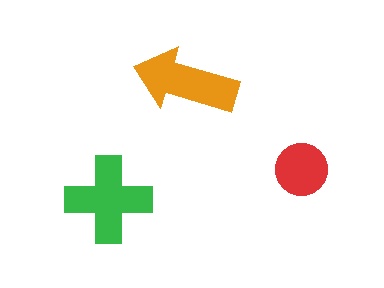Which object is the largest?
The green cross.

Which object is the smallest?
The red circle.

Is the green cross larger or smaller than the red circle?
Larger.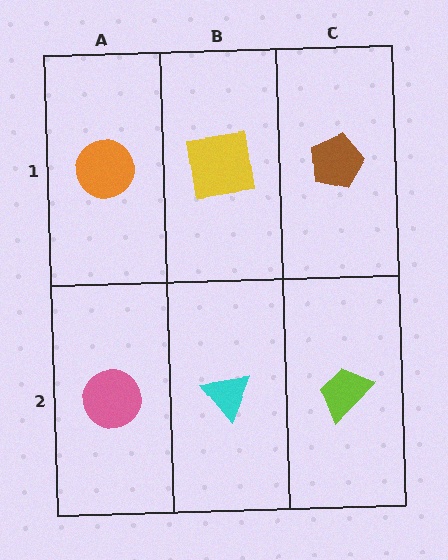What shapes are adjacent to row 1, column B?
A cyan triangle (row 2, column B), an orange circle (row 1, column A), a brown pentagon (row 1, column C).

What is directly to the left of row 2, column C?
A cyan triangle.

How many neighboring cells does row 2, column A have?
2.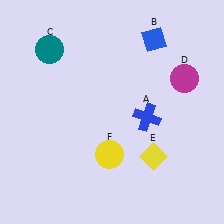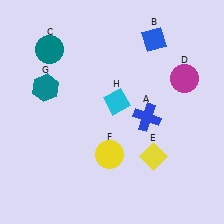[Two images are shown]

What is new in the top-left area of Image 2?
A teal hexagon (G) was added in the top-left area of Image 2.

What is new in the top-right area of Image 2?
A cyan diamond (H) was added in the top-right area of Image 2.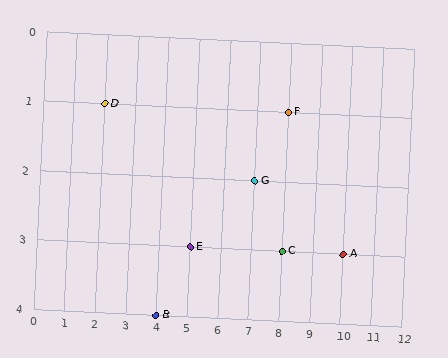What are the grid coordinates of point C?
Point C is at grid coordinates (8, 3).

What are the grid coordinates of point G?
Point G is at grid coordinates (7, 2).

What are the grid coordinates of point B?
Point B is at grid coordinates (4, 4).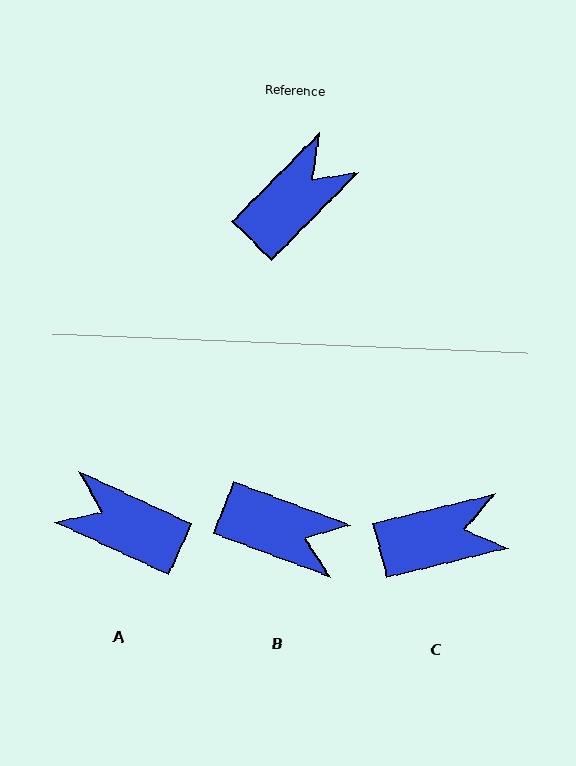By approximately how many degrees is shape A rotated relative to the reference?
Approximately 110 degrees counter-clockwise.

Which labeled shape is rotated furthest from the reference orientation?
A, about 110 degrees away.